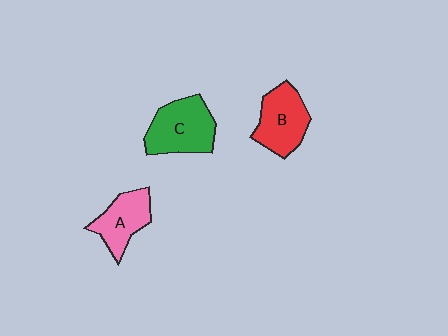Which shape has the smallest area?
Shape A (pink).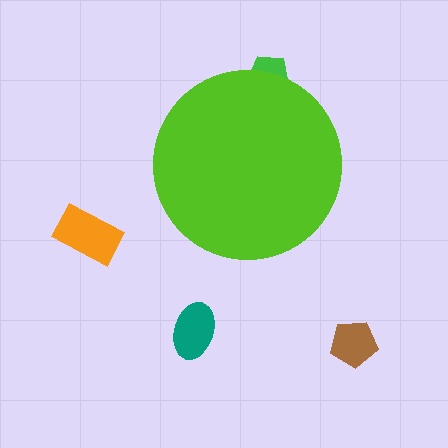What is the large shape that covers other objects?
A lime circle.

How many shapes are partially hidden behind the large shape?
1 shape is partially hidden.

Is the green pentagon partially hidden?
Yes, the green pentagon is partially hidden behind the lime circle.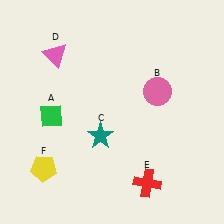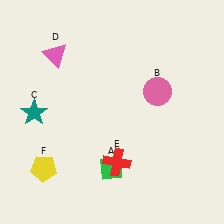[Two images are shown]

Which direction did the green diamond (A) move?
The green diamond (A) moved right.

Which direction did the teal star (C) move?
The teal star (C) moved left.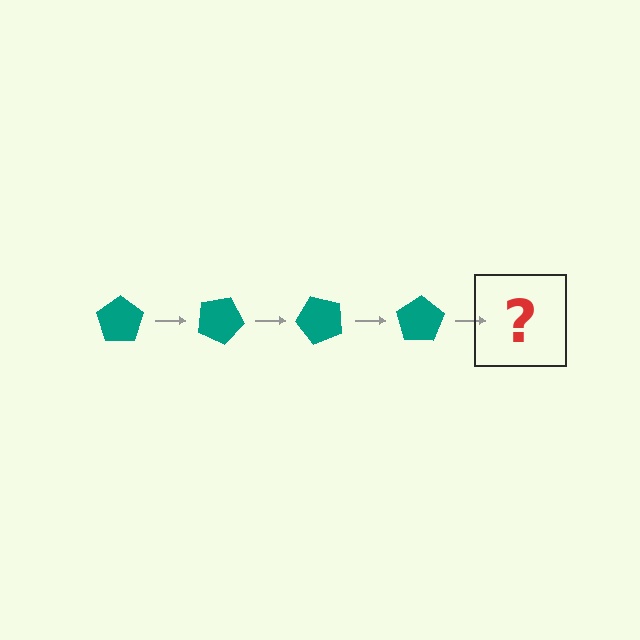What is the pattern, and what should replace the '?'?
The pattern is that the pentagon rotates 25 degrees each step. The '?' should be a teal pentagon rotated 100 degrees.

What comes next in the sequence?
The next element should be a teal pentagon rotated 100 degrees.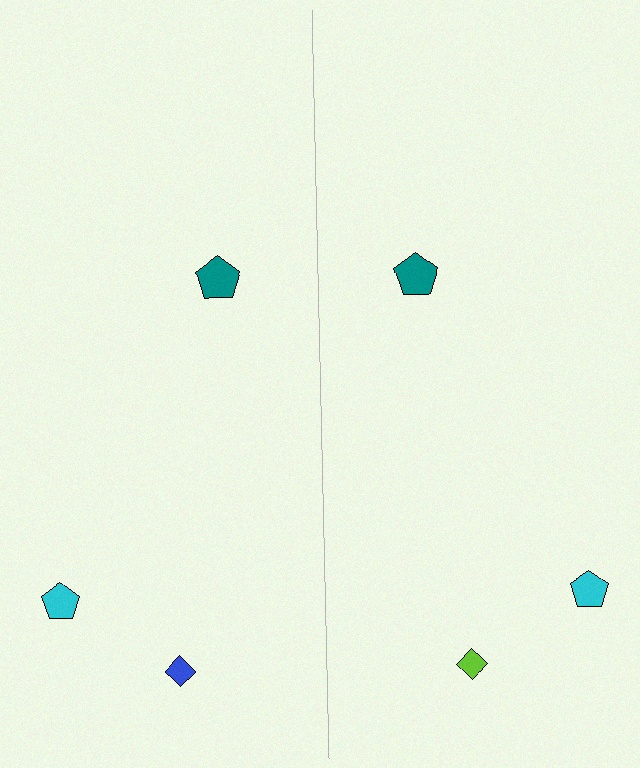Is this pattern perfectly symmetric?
No, the pattern is not perfectly symmetric. The lime diamond on the right side breaks the symmetry — its mirror counterpart is blue.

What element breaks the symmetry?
The lime diamond on the right side breaks the symmetry — its mirror counterpart is blue.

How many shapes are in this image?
There are 6 shapes in this image.